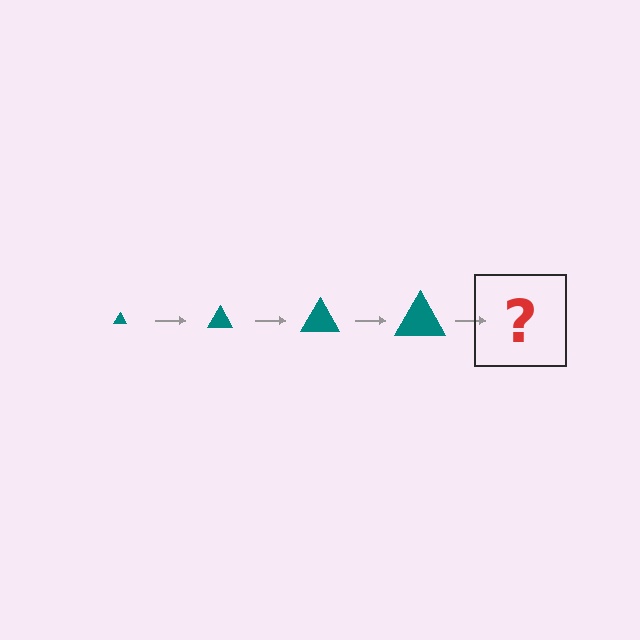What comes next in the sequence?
The next element should be a teal triangle, larger than the previous one.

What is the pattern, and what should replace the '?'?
The pattern is that the triangle gets progressively larger each step. The '?' should be a teal triangle, larger than the previous one.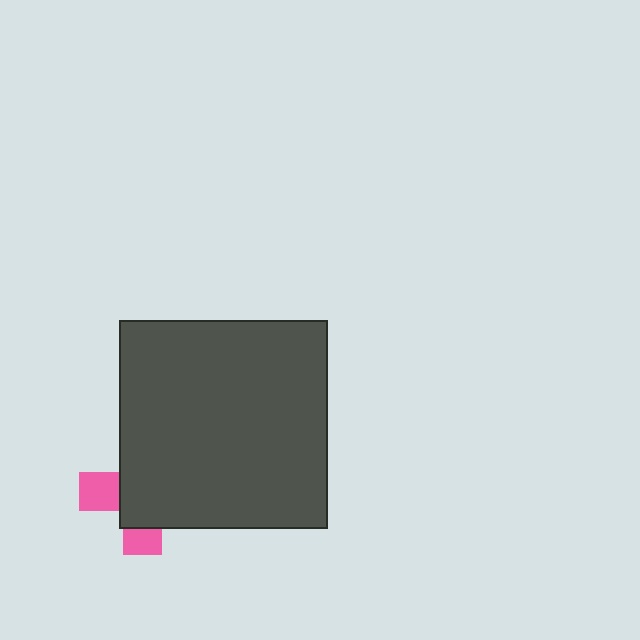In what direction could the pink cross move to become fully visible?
The pink cross could move toward the lower-left. That would shift it out from behind the dark gray square entirely.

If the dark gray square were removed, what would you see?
You would see the complete pink cross.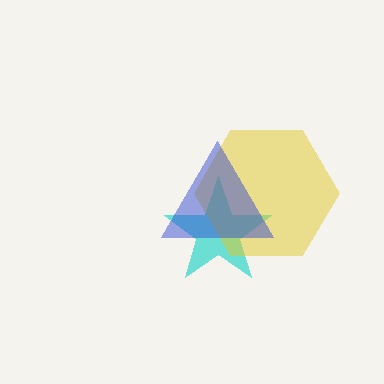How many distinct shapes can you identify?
There are 3 distinct shapes: a cyan star, a yellow hexagon, a blue triangle.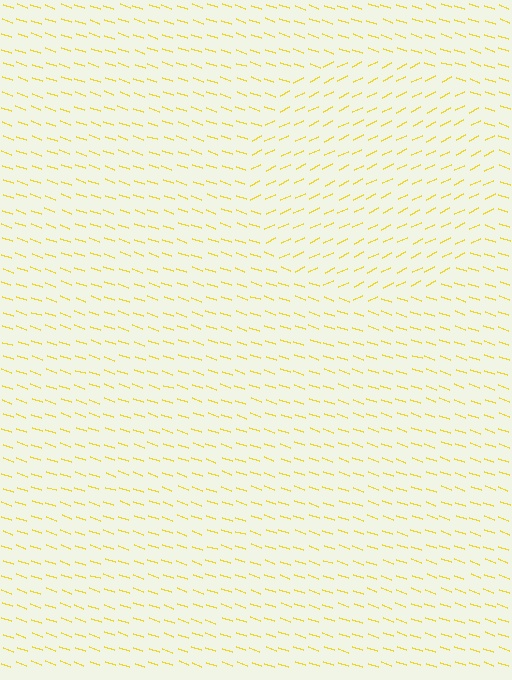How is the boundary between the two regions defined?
The boundary is defined purely by a change in line orientation (approximately 45 degrees difference). All lines are the same color and thickness.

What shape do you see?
I see a circle.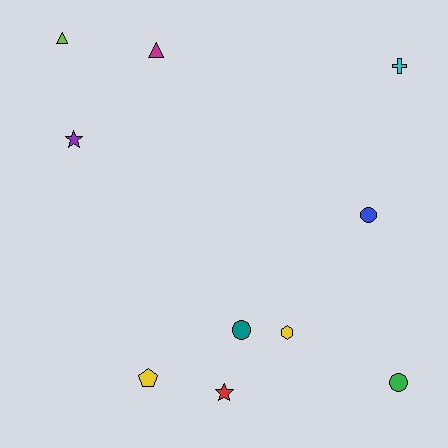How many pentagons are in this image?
There is 1 pentagon.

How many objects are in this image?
There are 10 objects.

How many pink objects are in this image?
There are no pink objects.